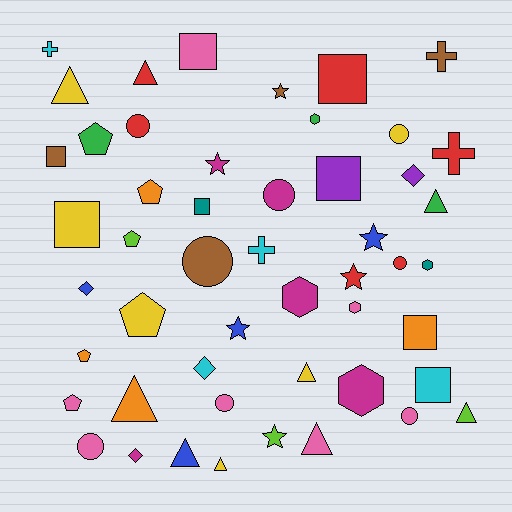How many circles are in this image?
There are 8 circles.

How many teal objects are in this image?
There are 2 teal objects.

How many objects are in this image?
There are 50 objects.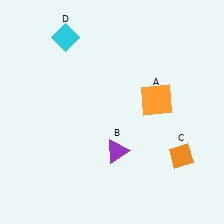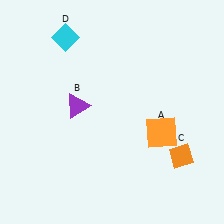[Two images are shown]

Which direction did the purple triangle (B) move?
The purple triangle (B) moved up.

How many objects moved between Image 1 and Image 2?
2 objects moved between the two images.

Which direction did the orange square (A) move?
The orange square (A) moved down.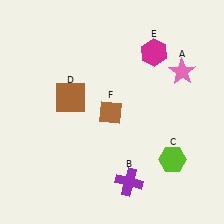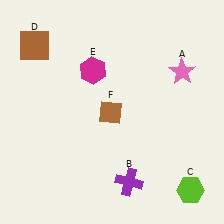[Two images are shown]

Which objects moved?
The objects that moved are: the lime hexagon (C), the brown square (D), the magenta hexagon (E).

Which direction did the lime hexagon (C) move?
The lime hexagon (C) moved down.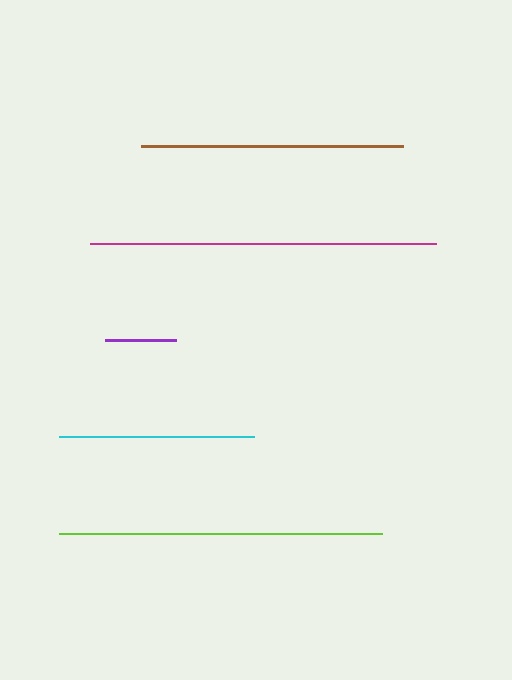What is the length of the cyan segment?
The cyan segment is approximately 195 pixels long.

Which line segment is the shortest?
The purple line is the shortest at approximately 71 pixels.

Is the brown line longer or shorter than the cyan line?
The brown line is longer than the cyan line.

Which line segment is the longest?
The magenta line is the longest at approximately 346 pixels.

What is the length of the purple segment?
The purple segment is approximately 71 pixels long.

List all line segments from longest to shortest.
From longest to shortest: magenta, lime, brown, cyan, purple.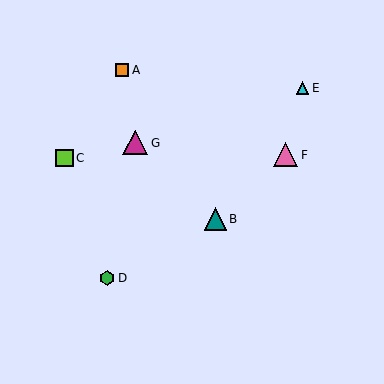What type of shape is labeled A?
Shape A is an orange square.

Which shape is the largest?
The magenta triangle (labeled G) is the largest.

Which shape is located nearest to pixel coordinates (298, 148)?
The pink triangle (labeled F) at (286, 155) is nearest to that location.